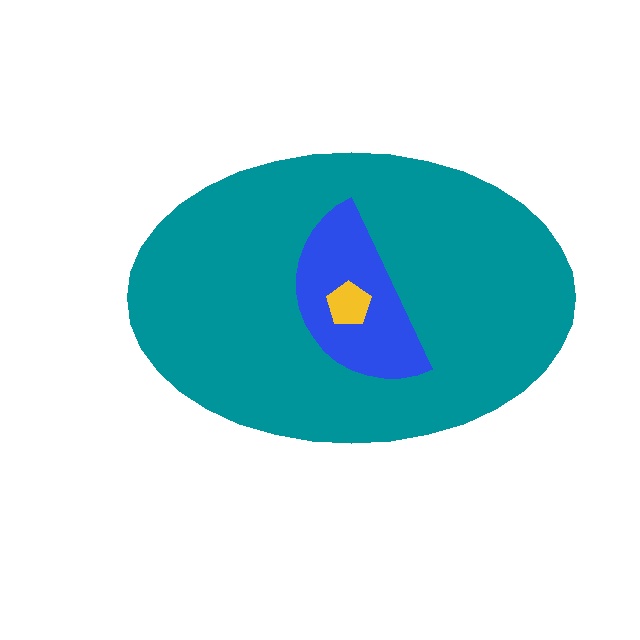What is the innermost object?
The yellow pentagon.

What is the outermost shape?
The teal ellipse.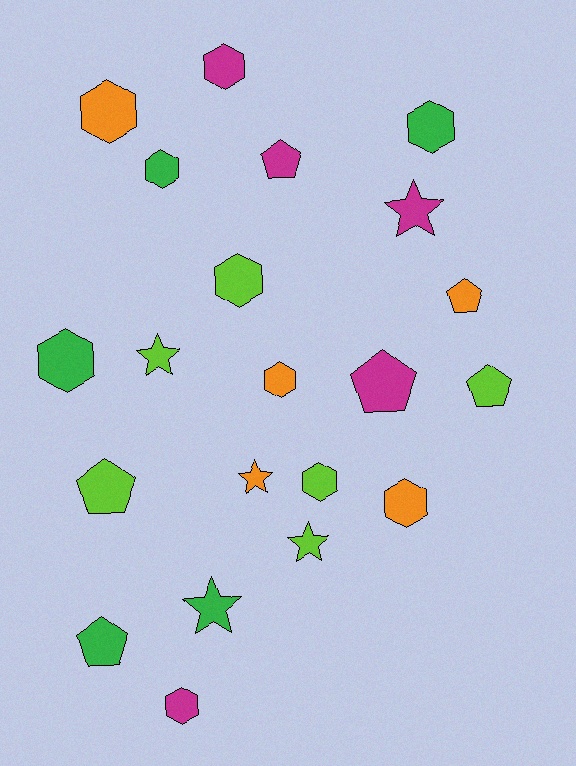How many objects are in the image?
There are 21 objects.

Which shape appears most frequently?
Hexagon, with 10 objects.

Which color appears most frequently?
Lime, with 6 objects.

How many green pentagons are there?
There is 1 green pentagon.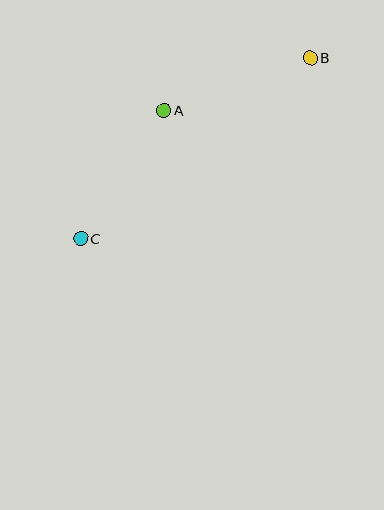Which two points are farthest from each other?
Points B and C are farthest from each other.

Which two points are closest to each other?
Points A and C are closest to each other.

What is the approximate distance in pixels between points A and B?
The distance between A and B is approximately 155 pixels.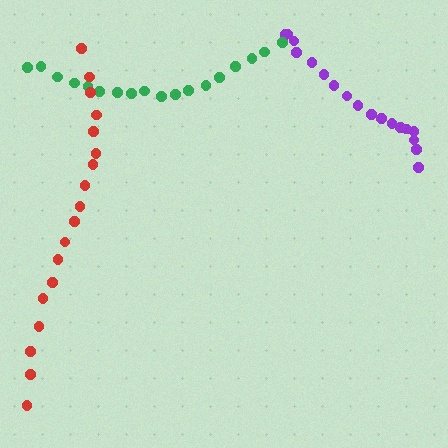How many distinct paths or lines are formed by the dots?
There are 3 distinct paths.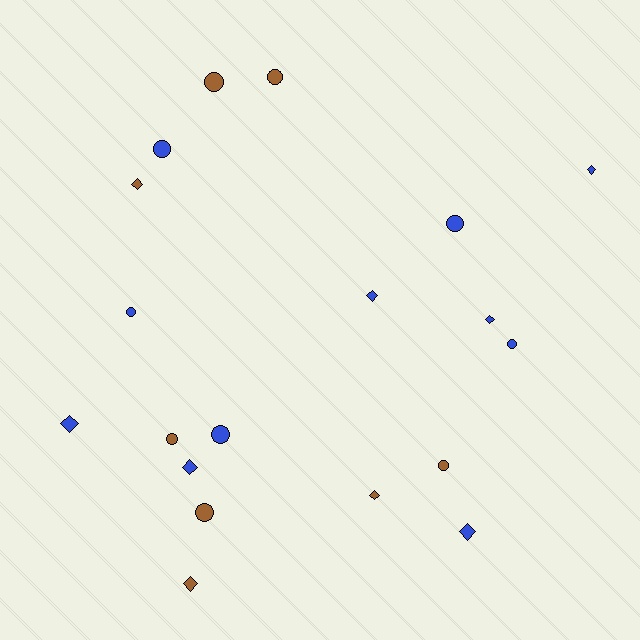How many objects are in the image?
There are 19 objects.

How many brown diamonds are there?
There are 3 brown diamonds.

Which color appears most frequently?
Blue, with 11 objects.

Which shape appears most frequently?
Circle, with 10 objects.